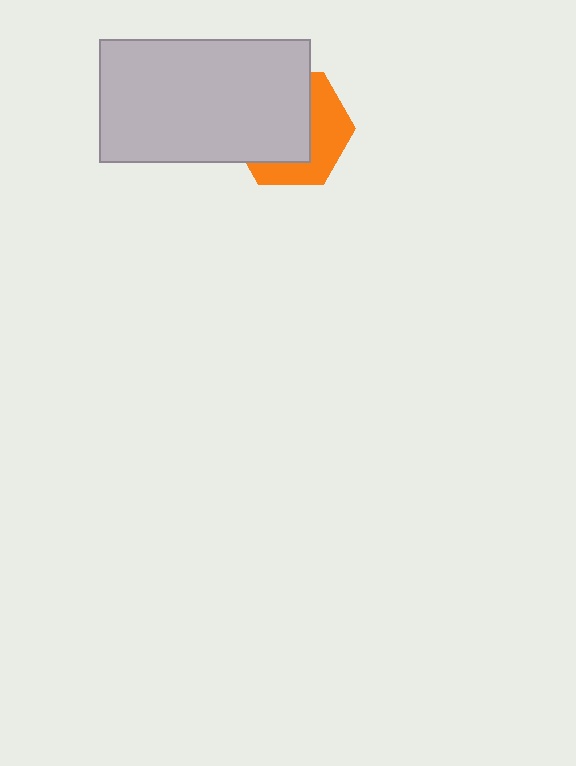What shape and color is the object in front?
The object in front is a light gray rectangle.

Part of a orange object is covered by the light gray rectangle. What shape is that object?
It is a hexagon.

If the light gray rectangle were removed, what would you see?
You would see the complete orange hexagon.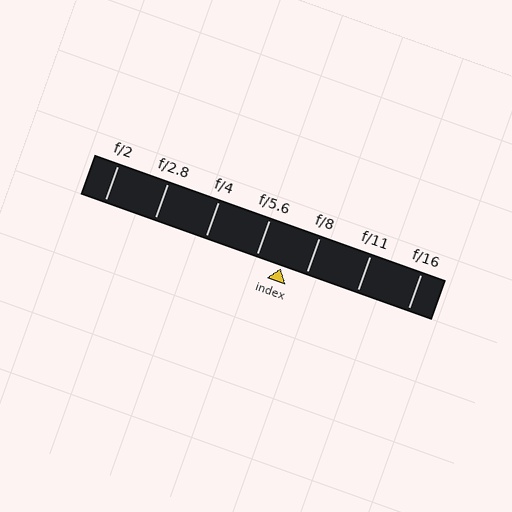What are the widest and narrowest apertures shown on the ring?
The widest aperture shown is f/2 and the narrowest is f/16.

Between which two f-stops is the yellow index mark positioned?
The index mark is between f/5.6 and f/8.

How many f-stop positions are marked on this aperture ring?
There are 7 f-stop positions marked.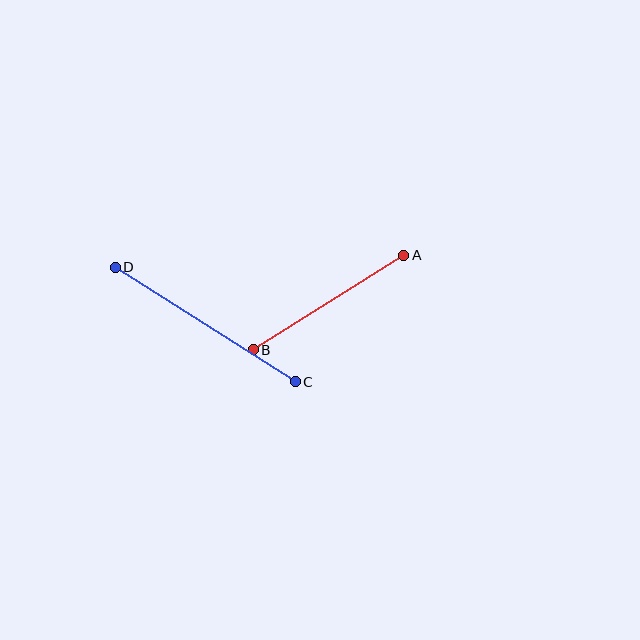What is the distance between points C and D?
The distance is approximately 213 pixels.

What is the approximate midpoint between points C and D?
The midpoint is at approximately (205, 324) pixels.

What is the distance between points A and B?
The distance is approximately 178 pixels.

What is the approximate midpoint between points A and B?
The midpoint is at approximately (329, 303) pixels.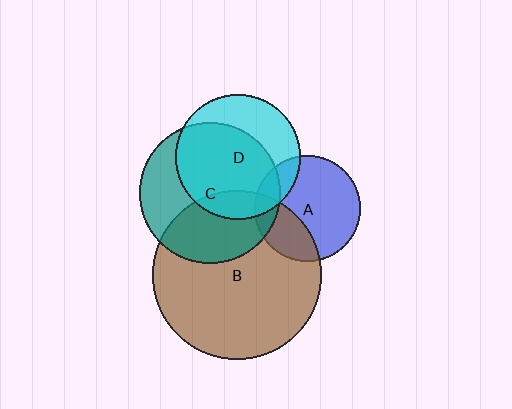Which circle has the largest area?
Circle B (brown).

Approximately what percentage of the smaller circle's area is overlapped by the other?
Approximately 15%.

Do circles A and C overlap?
Yes.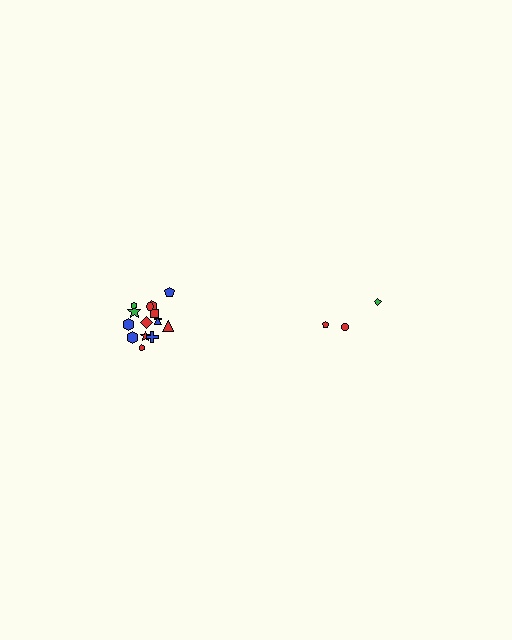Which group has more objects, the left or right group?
The left group.